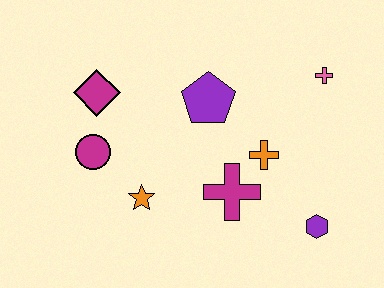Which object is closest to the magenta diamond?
The magenta circle is closest to the magenta diamond.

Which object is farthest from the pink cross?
The magenta circle is farthest from the pink cross.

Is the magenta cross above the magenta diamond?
No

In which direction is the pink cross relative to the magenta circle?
The pink cross is to the right of the magenta circle.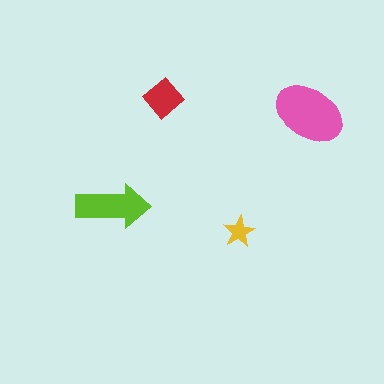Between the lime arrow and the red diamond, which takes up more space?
The lime arrow.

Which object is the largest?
The pink ellipse.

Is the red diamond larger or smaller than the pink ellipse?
Smaller.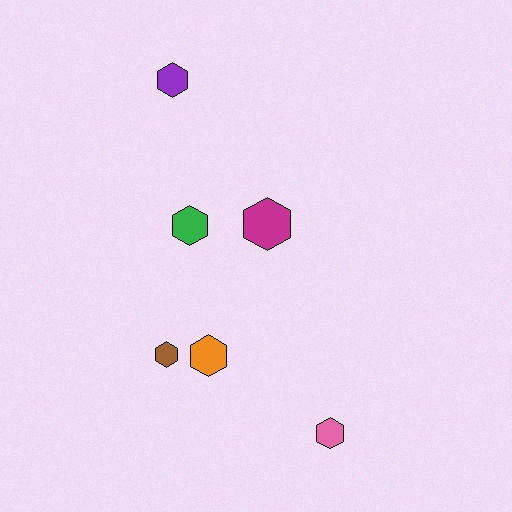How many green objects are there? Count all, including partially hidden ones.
There is 1 green object.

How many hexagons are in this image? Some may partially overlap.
There are 6 hexagons.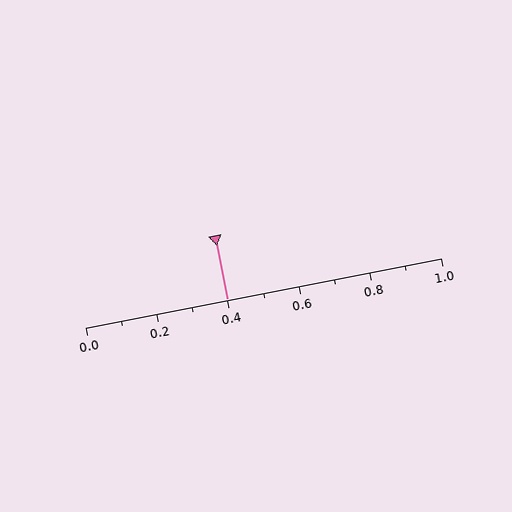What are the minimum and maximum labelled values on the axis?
The axis runs from 0.0 to 1.0.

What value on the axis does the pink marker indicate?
The marker indicates approximately 0.4.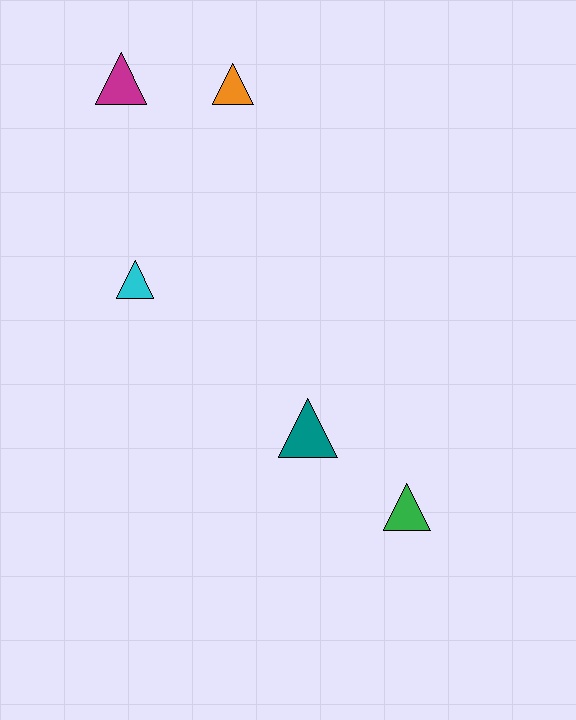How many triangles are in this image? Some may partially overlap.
There are 5 triangles.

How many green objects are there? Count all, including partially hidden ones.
There is 1 green object.